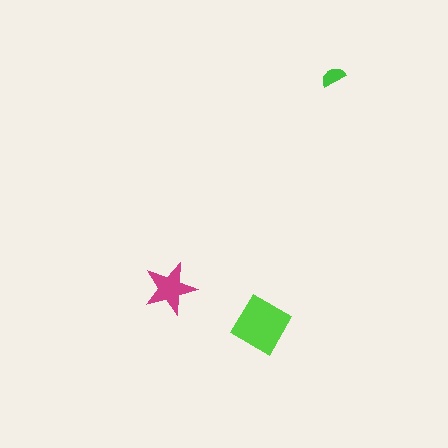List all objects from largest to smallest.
The lime diamond, the magenta star, the green semicircle.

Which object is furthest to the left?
The magenta star is leftmost.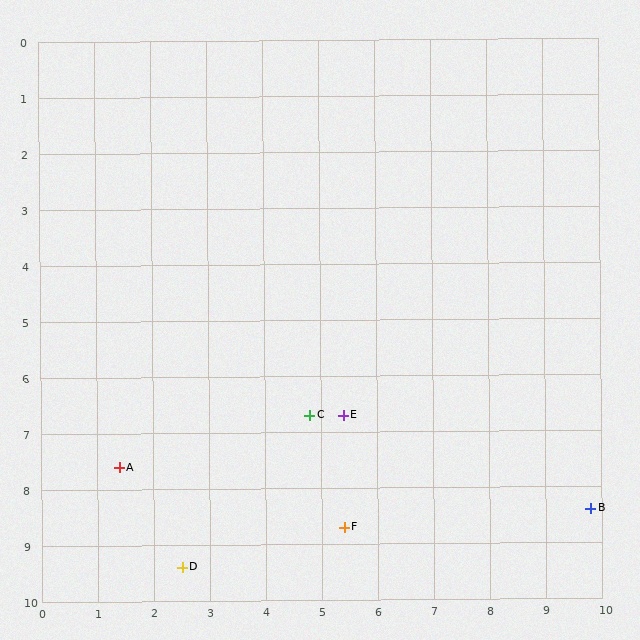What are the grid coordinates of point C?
Point C is at approximately (4.8, 6.7).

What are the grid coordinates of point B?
Point B is at approximately (9.8, 8.4).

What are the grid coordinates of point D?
Point D is at approximately (2.5, 9.4).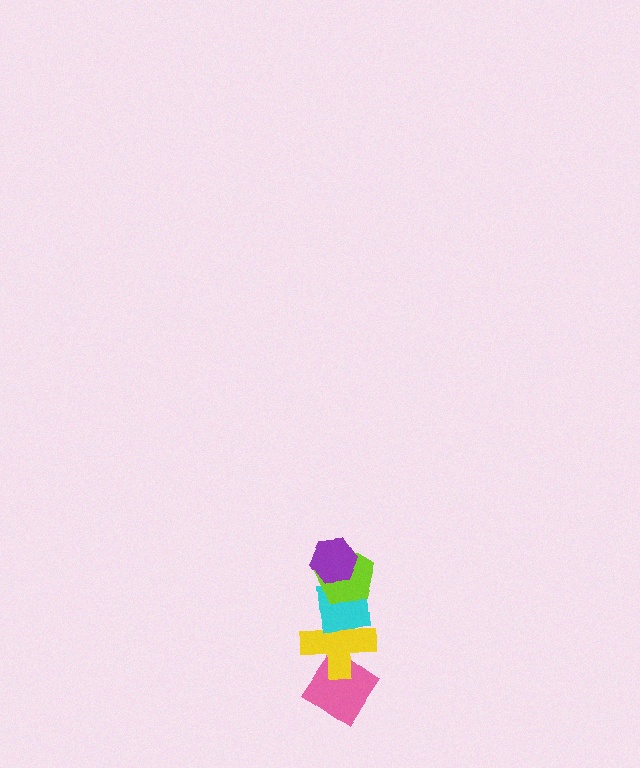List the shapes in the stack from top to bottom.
From top to bottom: the purple hexagon, the lime pentagon, the cyan square, the yellow cross, the pink diamond.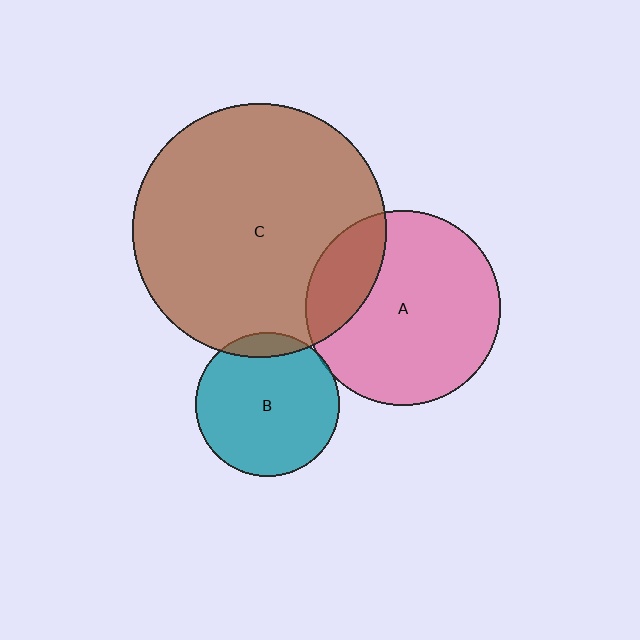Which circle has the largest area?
Circle C (brown).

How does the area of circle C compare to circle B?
Approximately 3.1 times.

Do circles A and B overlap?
Yes.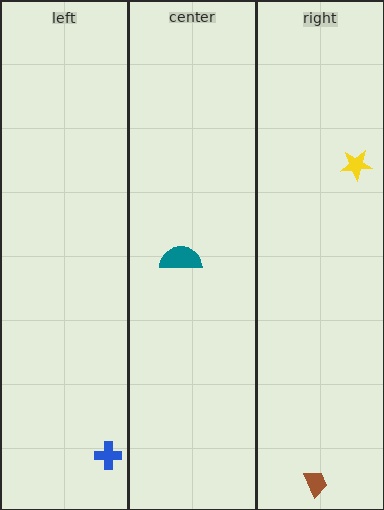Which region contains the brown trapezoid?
The right region.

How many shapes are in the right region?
2.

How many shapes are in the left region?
1.